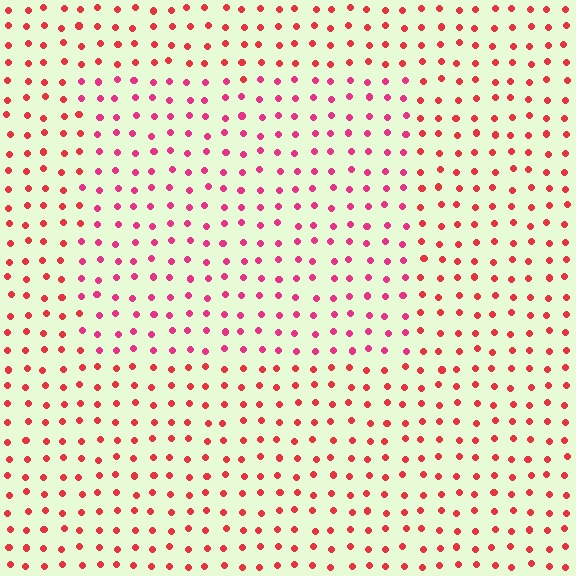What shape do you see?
I see a rectangle.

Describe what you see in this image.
The image is filled with small red elements in a uniform arrangement. A rectangle-shaped region is visible where the elements are tinted to a slightly different hue, forming a subtle color boundary.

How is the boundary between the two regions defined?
The boundary is defined purely by a slight shift in hue (about 25 degrees). Spacing, size, and orientation are identical on both sides.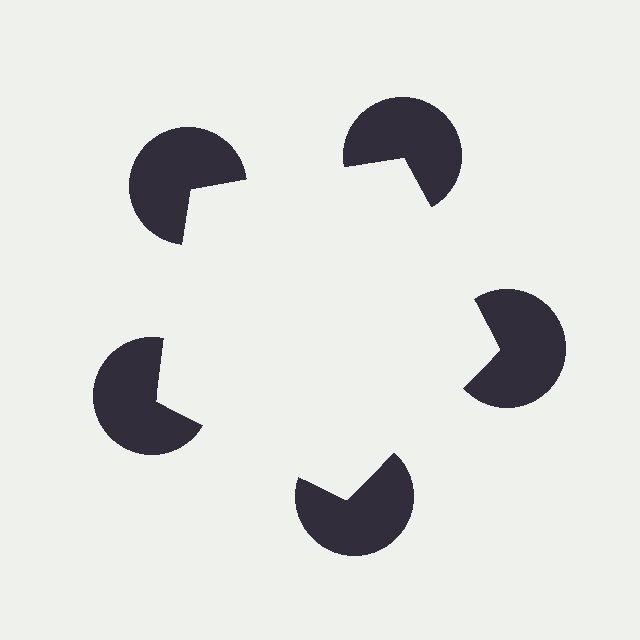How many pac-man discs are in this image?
There are 5 — one at each vertex of the illusory pentagon.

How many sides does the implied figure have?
5 sides.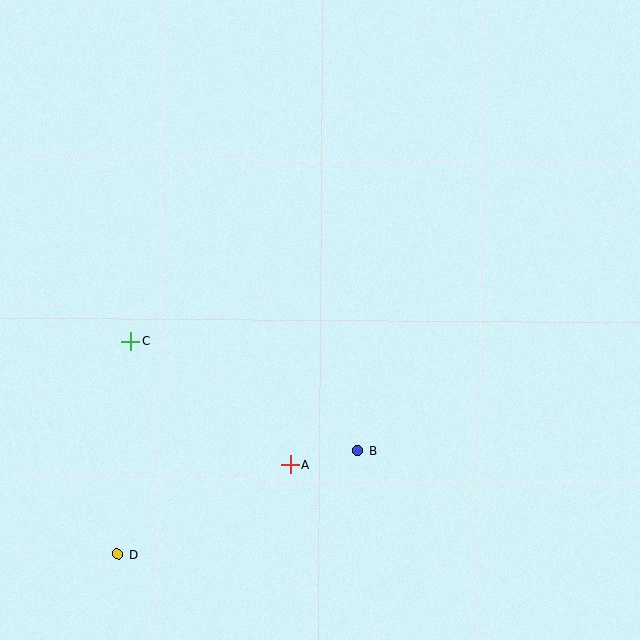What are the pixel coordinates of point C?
Point C is at (131, 341).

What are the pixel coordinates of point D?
Point D is at (118, 554).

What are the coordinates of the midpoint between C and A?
The midpoint between C and A is at (210, 403).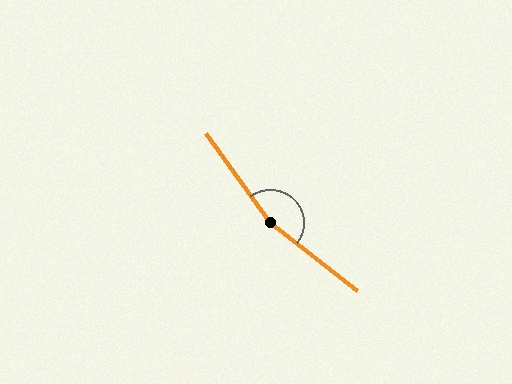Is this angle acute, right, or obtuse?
It is obtuse.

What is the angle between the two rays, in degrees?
Approximately 164 degrees.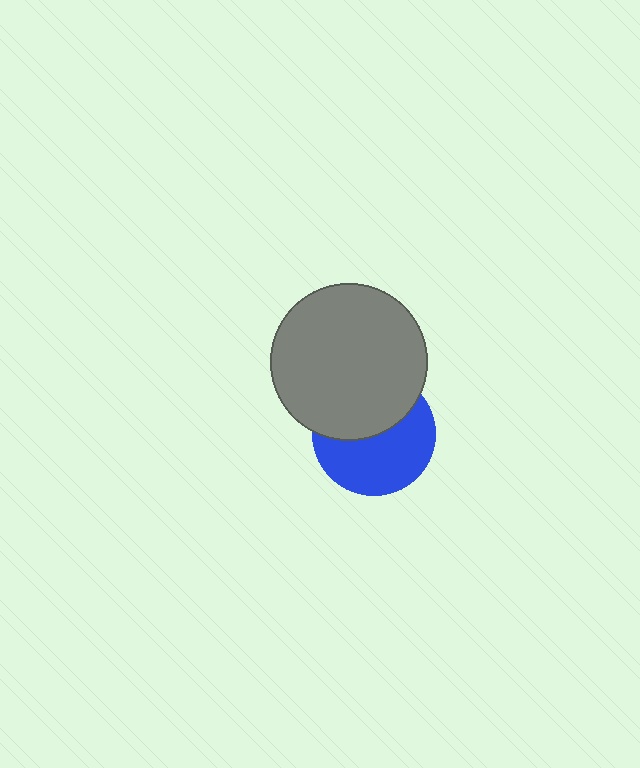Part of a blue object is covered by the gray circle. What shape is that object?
It is a circle.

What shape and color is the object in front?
The object in front is a gray circle.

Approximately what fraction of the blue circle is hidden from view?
Roughly 44% of the blue circle is hidden behind the gray circle.